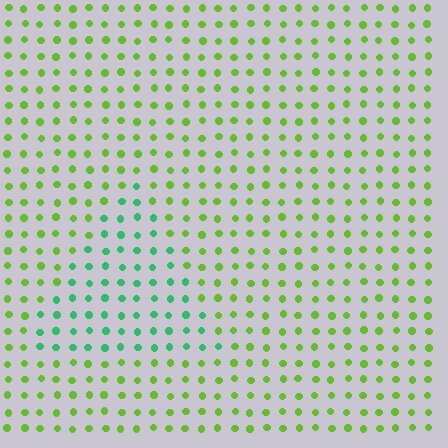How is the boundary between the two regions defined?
The boundary is defined purely by a slight shift in hue (about 47 degrees). Spacing, size, and orientation are identical on both sides.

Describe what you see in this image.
The image is filled with small lime elements in a uniform arrangement. A triangle-shaped region is visible where the elements are tinted to a slightly different hue, forming a subtle color boundary.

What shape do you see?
I see a triangle.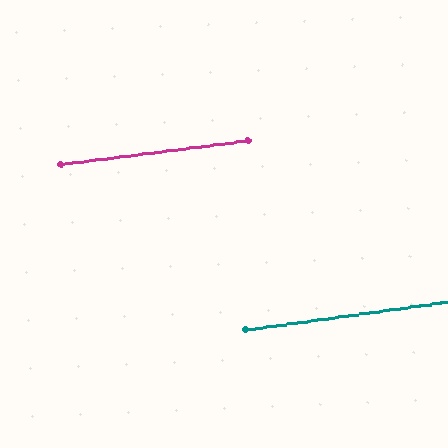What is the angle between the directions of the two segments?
Approximately 1 degree.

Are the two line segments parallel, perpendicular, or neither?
Parallel — their directions differ by only 0.8°.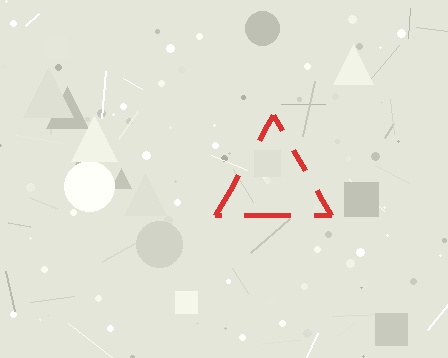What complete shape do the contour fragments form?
The contour fragments form a triangle.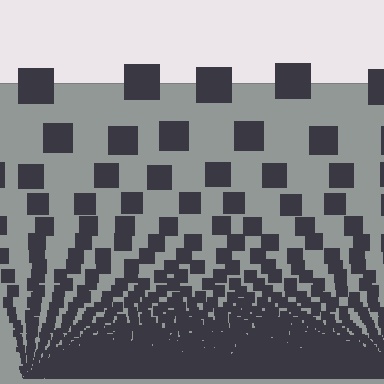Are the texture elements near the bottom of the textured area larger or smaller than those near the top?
Smaller. The gradient is inverted — elements near the bottom are smaller and denser.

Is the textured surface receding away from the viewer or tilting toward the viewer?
The surface appears to tilt toward the viewer. Texture elements get larger and sparser toward the top.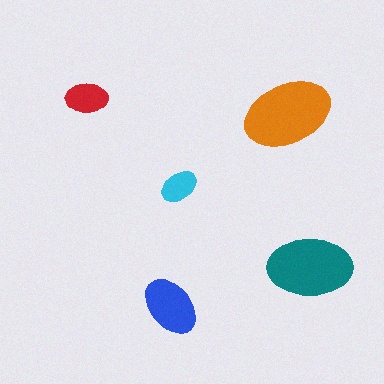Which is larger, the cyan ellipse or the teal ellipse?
The teal one.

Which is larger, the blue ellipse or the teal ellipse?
The teal one.